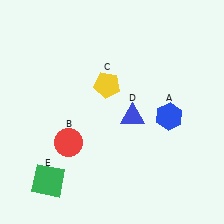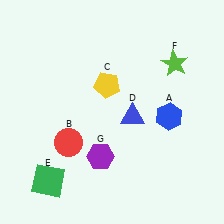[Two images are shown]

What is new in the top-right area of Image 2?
A lime star (F) was added in the top-right area of Image 2.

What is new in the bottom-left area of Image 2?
A purple hexagon (G) was added in the bottom-left area of Image 2.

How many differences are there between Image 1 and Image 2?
There are 2 differences between the two images.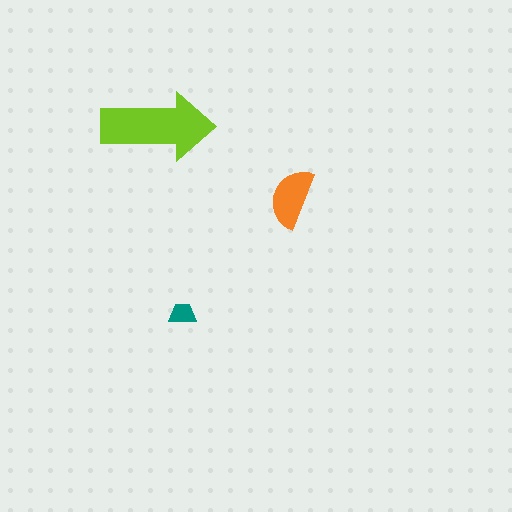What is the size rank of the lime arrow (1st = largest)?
1st.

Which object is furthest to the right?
The orange semicircle is rightmost.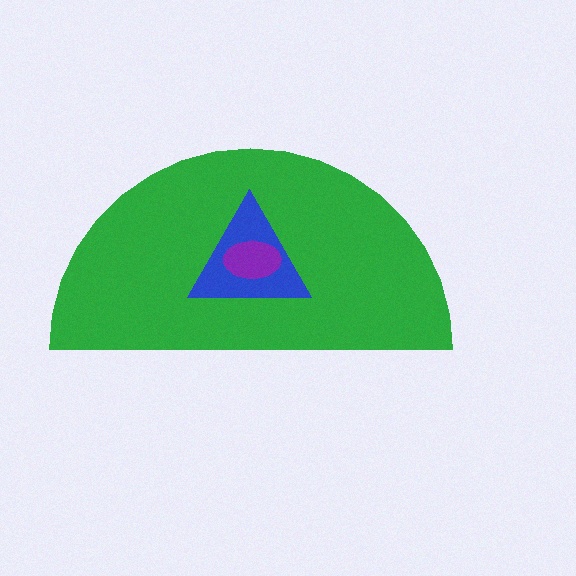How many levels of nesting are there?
3.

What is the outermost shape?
The green semicircle.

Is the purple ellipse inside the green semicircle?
Yes.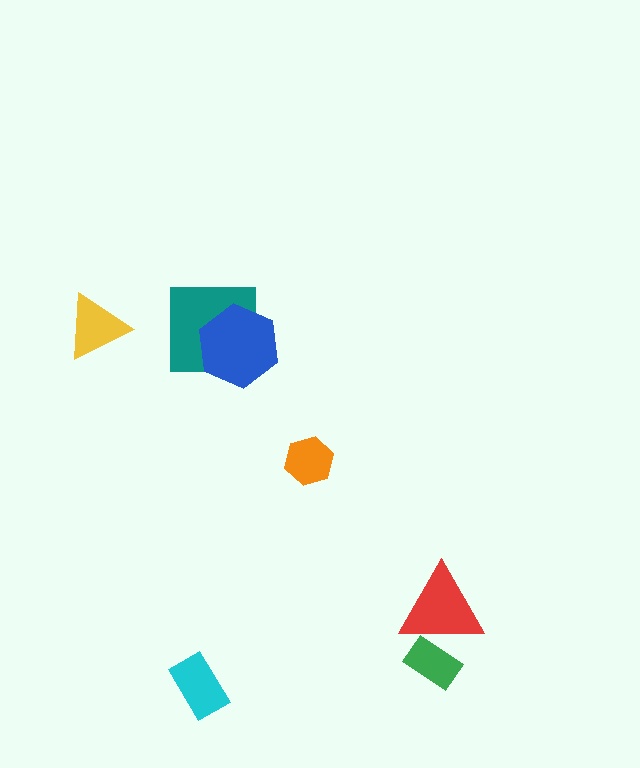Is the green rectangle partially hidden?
Yes, it is partially covered by another shape.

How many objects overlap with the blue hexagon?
1 object overlaps with the blue hexagon.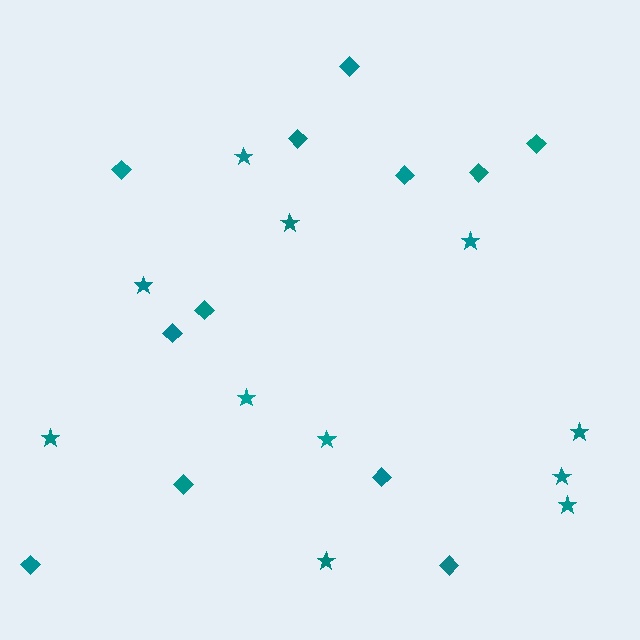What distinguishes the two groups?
There are 2 groups: one group of stars (11) and one group of diamonds (12).